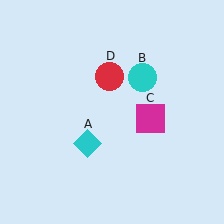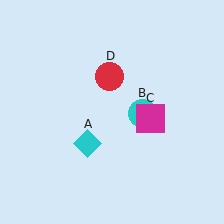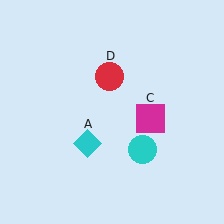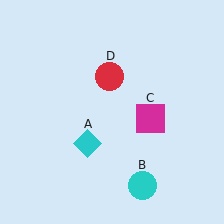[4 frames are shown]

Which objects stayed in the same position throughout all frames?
Cyan diamond (object A) and magenta square (object C) and red circle (object D) remained stationary.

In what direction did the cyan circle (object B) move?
The cyan circle (object B) moved down.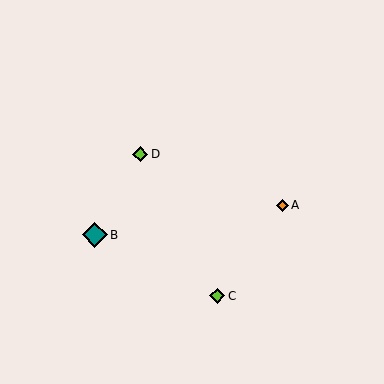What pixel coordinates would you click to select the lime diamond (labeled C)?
Click at (217, 296) to select the lime diamond C.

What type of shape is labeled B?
Shape B is a teal diamond.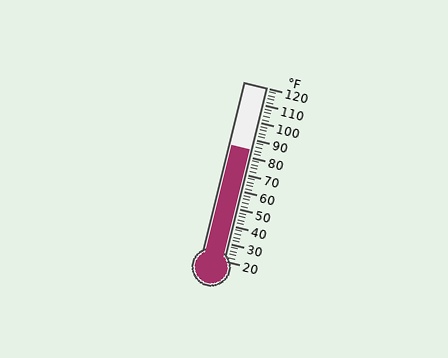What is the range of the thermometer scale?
The thermometer scale ranges from 20°F to 120°F.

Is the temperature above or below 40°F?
The temperature is above 40°F.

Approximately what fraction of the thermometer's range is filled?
The thermometer is filled to approximately 65% of its range.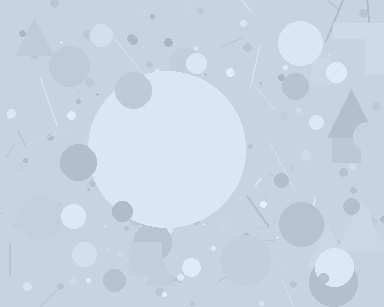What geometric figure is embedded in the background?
A circle is embedded in the background.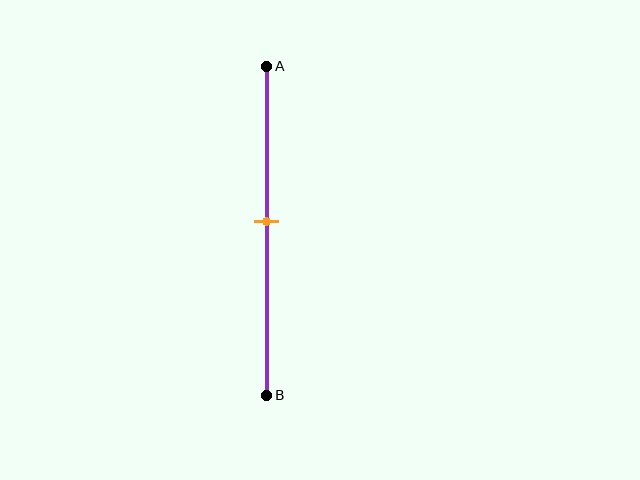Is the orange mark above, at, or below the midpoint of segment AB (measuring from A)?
The orange mark is approximately at the midpoint of segment AB.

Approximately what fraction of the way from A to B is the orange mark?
The orange mark is approximately 45% of the way from A to B.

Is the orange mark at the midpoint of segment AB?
Yes, the mark is approximately at the midpoint.